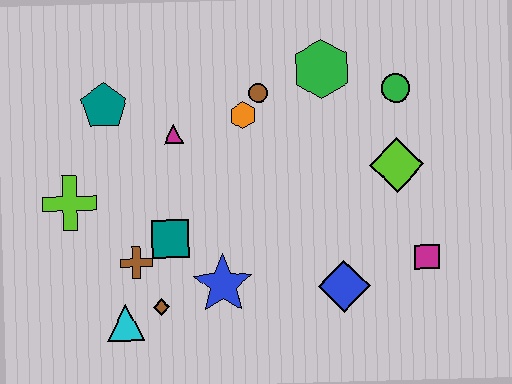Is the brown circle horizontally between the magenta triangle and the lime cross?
No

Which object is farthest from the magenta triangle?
The magenta square is farthest from the magenta triangle.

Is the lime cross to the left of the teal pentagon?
Yes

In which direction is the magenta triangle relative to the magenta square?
The magenta triangle is to the left of the magenta square.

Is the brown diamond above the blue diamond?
No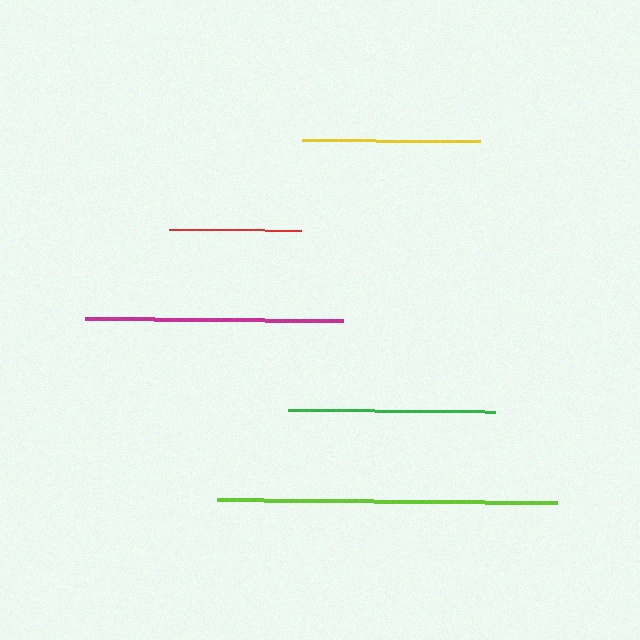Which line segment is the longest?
The lime line is the longest at approximately 340 pixels.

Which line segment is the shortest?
The red line is the shortest at approximately 131 pixels.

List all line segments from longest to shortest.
From longest to shortest: lime, magenta, green, yellow, red.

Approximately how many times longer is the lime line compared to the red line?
The lime line is approximately 2.6 times the length of the red line.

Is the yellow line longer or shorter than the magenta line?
The magenta line is longer than the yellow line.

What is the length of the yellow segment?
The yellow segment is approximately 178 pixels long.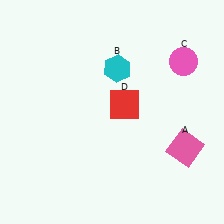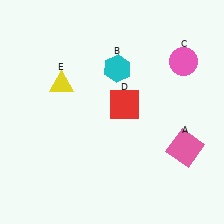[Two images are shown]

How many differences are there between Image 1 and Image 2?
There is 1 difference between the two images.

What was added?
A yellow triangle (E) was added in Image 2.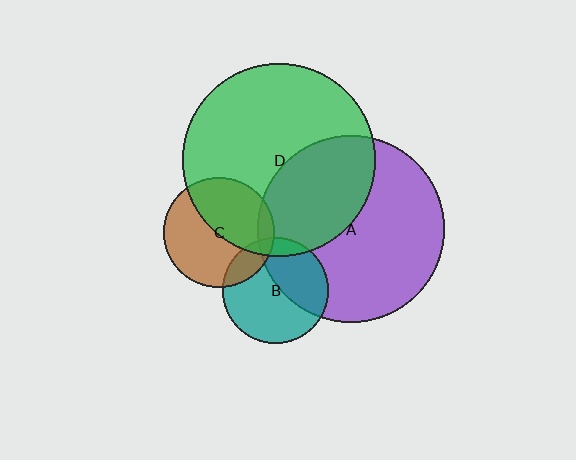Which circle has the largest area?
Circle D (green).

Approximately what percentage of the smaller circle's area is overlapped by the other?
Approximately 10%.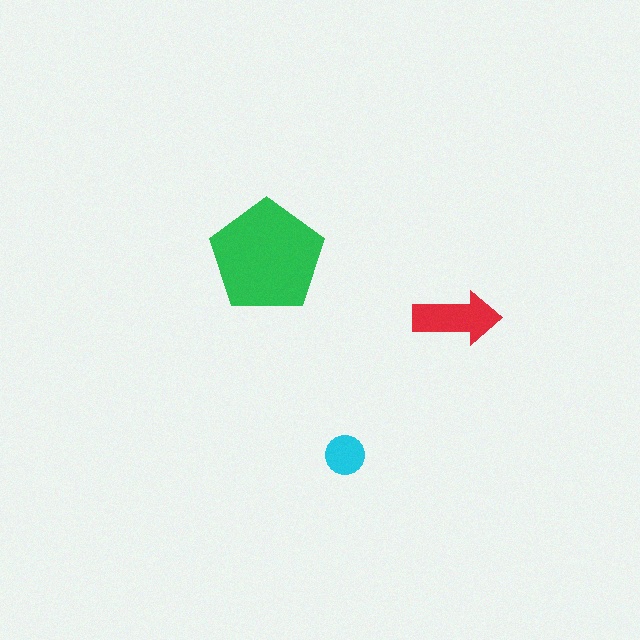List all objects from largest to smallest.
The green pentagon, the red arrow, the cyan circle.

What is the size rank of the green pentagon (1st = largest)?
1st.